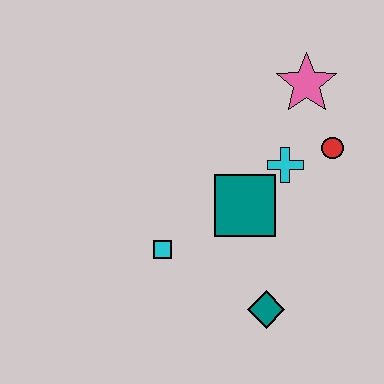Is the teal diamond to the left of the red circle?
Yes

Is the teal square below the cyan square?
No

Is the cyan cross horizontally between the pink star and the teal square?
Yes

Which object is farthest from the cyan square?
The pink star is farthest from the cyan square.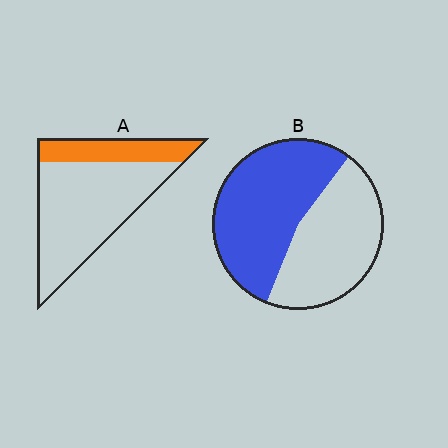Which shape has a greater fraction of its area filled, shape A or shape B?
Shape B.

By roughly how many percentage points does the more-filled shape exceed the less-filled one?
By roughly 30 percentage points (B over A).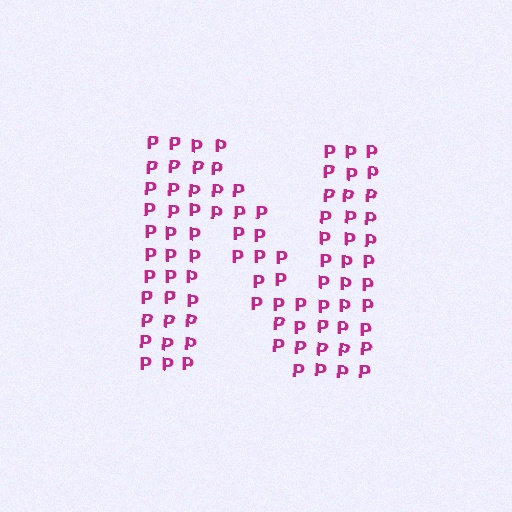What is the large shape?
The large shape is the letter N.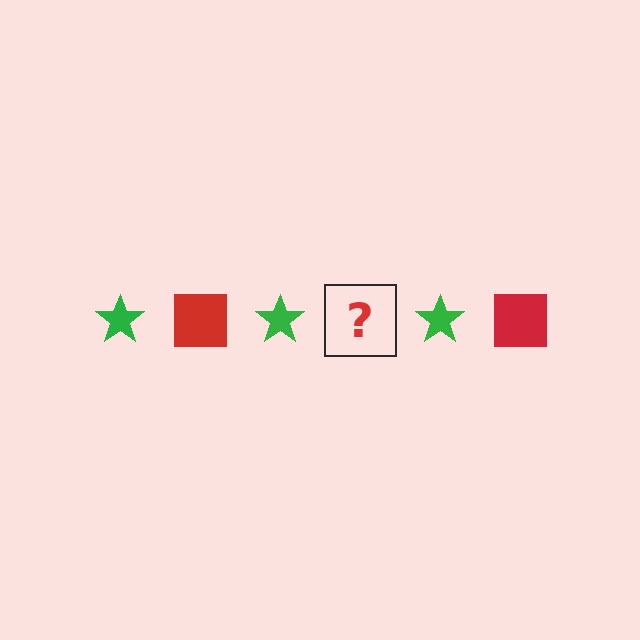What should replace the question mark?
The question mark should be replaced with a red square.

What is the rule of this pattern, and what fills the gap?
The rule is that the pattern alternates between green star and red square. The gap should be filled with a red square.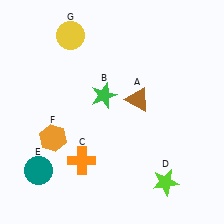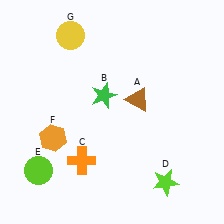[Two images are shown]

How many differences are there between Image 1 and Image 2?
There is 1 difference between the two images.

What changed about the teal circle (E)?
In Image 1, E is teal. In Image 2, it changed to lime.